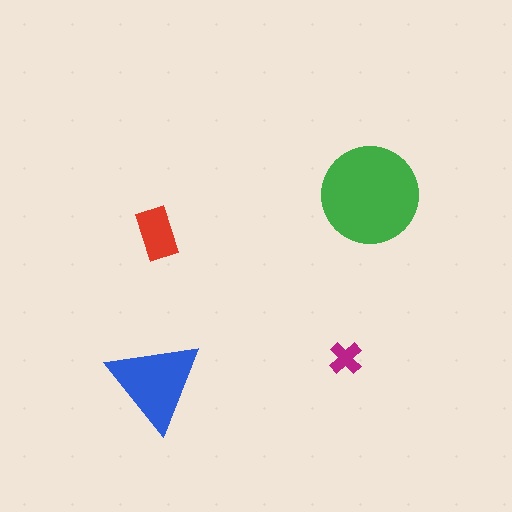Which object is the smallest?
The magenta cross.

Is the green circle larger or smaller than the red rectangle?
Larger.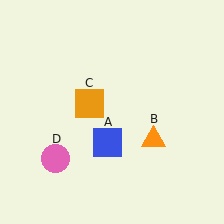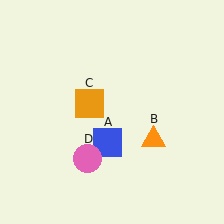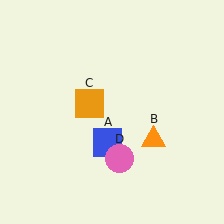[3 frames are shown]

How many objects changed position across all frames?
1 object changed position: pink circle (object D).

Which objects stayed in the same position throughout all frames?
Blue square (object A) and orange triangle (object B) and orange square (object C) remained stationary.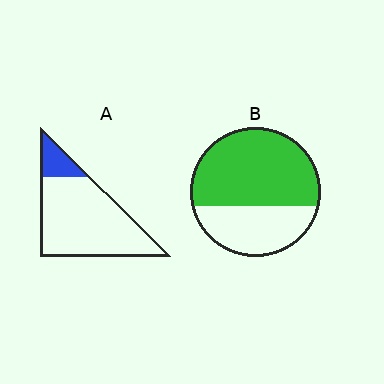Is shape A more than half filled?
No.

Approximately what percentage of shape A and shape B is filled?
A is approximately 15% and B is approximately 65%.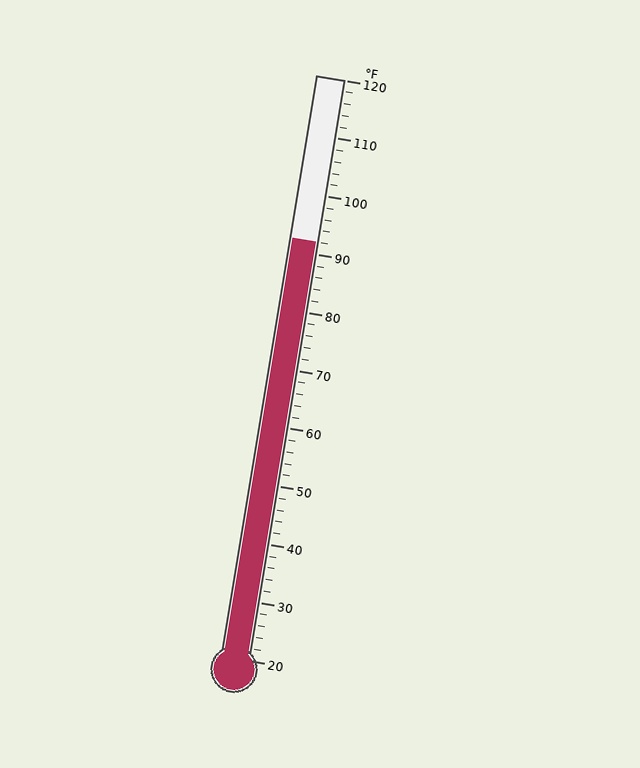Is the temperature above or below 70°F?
The temperature is above 70°F.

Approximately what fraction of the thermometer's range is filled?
The thermometer is filled to approximately 70% of its range.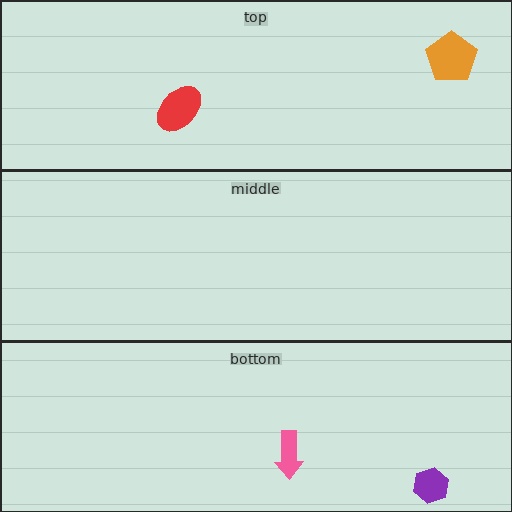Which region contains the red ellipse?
The top region.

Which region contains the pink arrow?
The bottom region.